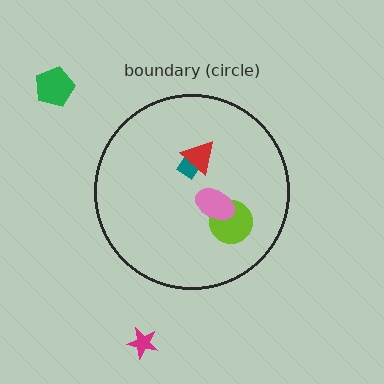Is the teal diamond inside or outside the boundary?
Inside.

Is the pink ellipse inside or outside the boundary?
Inside.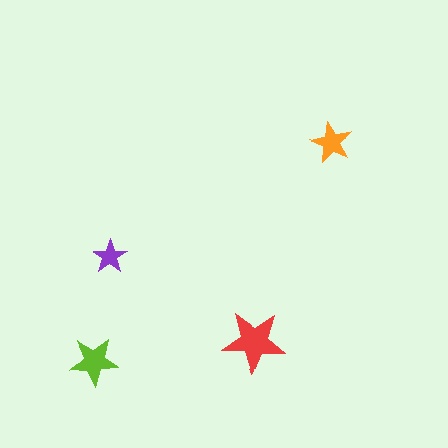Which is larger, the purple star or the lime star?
The lime one.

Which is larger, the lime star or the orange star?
The lime one.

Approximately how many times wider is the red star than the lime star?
About 1.5 times wider.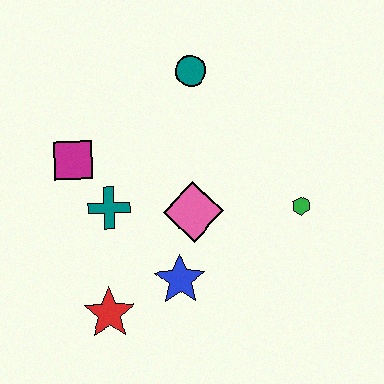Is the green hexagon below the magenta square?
Yes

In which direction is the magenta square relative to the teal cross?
The magenta square is above the teal cross.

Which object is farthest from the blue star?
The teal circle is farthest from the blue star.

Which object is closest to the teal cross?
The magenta square is closest to the teal cross.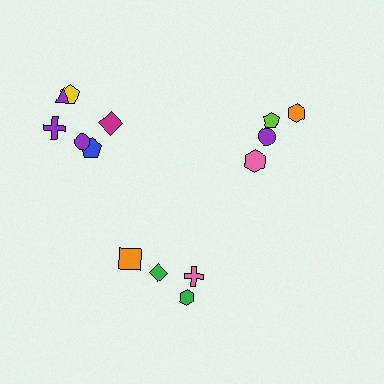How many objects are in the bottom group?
There are 4 objects.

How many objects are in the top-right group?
There are 4 objects.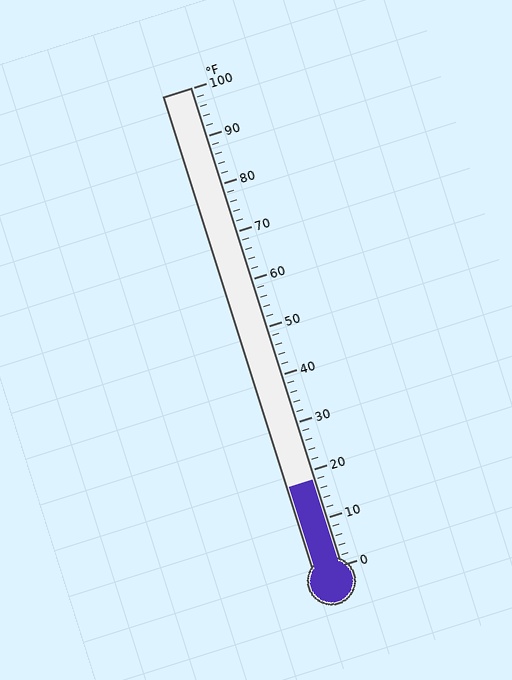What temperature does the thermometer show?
The thermometer shows approximately 18°F.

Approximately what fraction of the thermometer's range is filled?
The thermometer is filled to approximately 20% of its range.